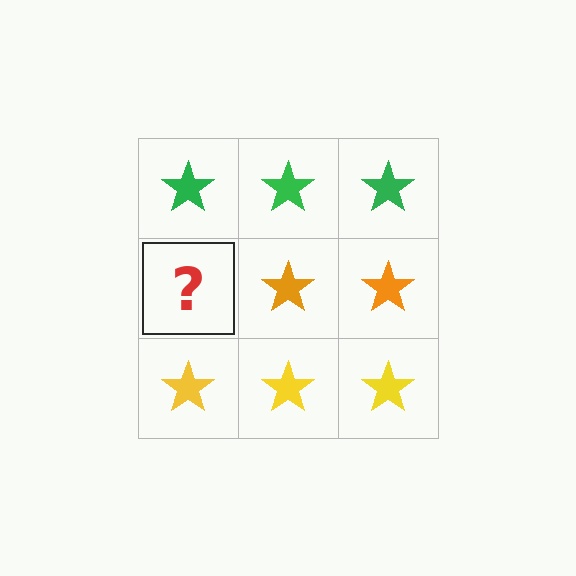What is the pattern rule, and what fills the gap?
The rule is that each row has a consistent color. The gap should be filled with an orange star.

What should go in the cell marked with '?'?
The missing cell should contain an orange star.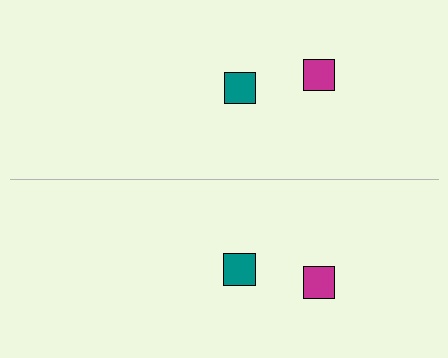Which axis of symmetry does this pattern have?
The pattern has a horizontal axis of symmetry running through the center of the image.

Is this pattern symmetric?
Yes, this pattern has bilateral (reflection) symmetry.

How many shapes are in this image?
There are 4 shapes in this image.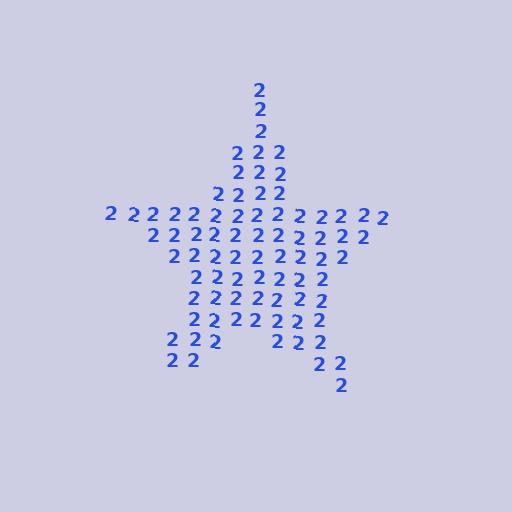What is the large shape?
The large shape is a star.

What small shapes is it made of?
It is made of small digit 2's.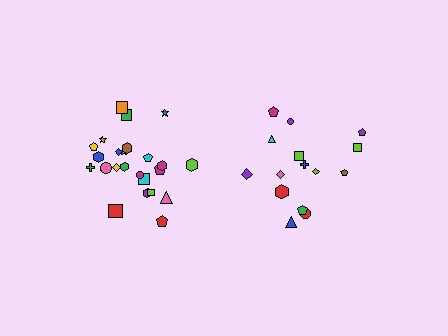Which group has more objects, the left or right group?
The left group.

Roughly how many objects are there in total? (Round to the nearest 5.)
Roughly 40 objects in total.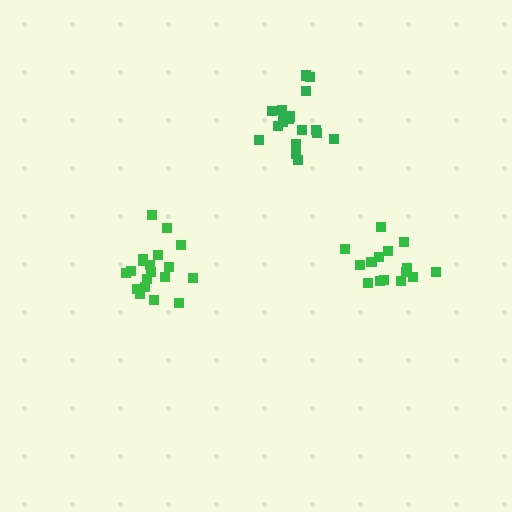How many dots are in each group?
Group 1: 19 dots, Group 2: 19 dots, Group 3: 15 dots (53 total).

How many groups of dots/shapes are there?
There are 3 groups.